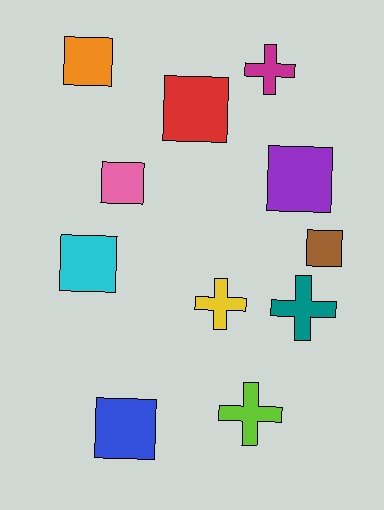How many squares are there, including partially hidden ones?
There are 7 squares.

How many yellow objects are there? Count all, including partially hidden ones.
There is 1 yellow object.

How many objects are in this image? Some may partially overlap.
There are 11 objects.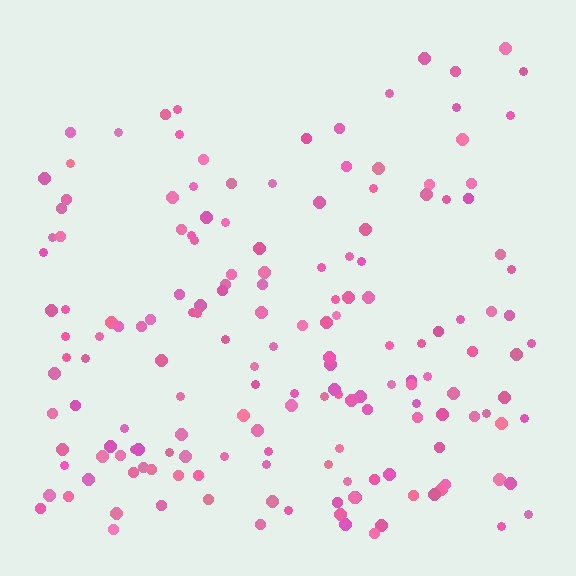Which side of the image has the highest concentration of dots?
The bottom.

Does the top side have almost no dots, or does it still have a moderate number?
Still a moderate number, just noticeably fewer than the bottom.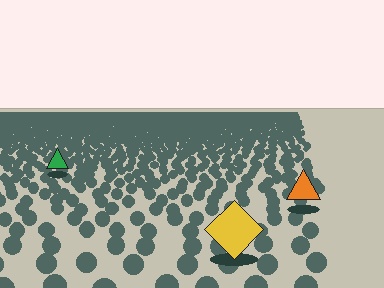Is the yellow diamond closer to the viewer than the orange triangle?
Yes. The yellow diamond is closer — you can tell from the texture gradient: the ground texture is coarser near it.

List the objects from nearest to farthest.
From nearest to farthest: the yellow diamond, the orange triangle, the green triangle.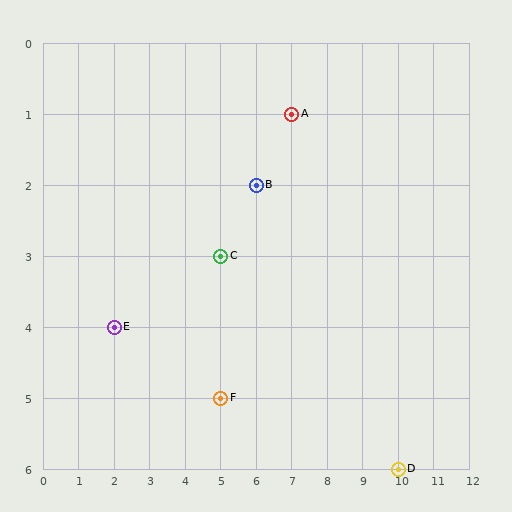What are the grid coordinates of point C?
Point C is at grid coordinates (5, 3).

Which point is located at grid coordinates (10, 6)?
Point D is at (10, 6).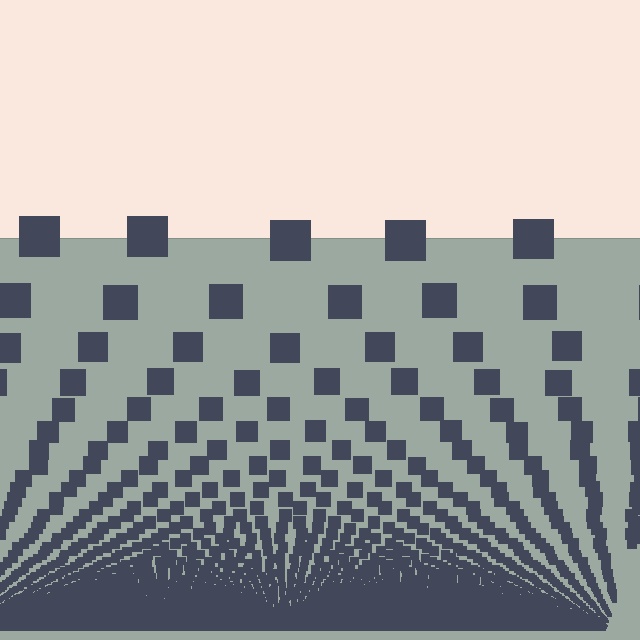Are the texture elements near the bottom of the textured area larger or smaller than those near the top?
Smaller. The gradient is inverted — elements near the bottom are smaller and denser.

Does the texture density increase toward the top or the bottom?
Density increases toward the bottom.